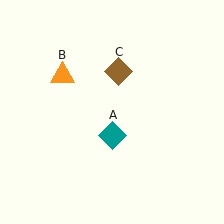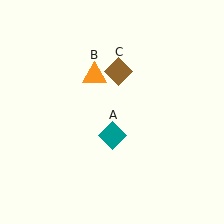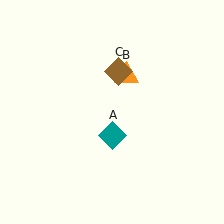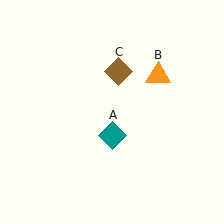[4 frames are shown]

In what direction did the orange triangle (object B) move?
The orange triangle (object B) moved right.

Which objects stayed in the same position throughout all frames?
Teal diamond (object A) and brown diamond (object C) remained stationary.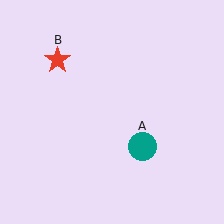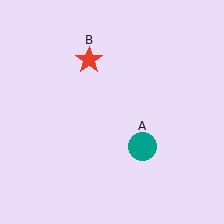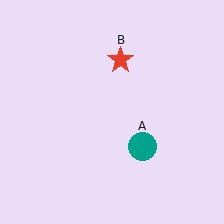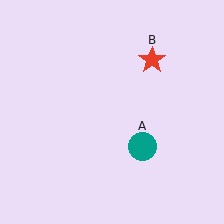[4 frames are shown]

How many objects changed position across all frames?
1 object changed position: red star (object B).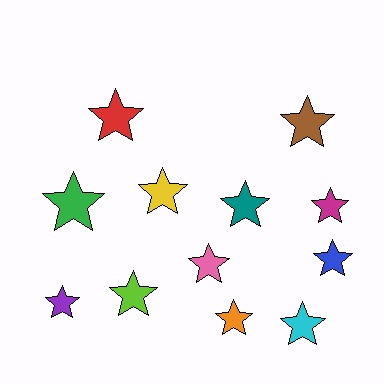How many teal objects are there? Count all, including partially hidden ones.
There is 1 teal object.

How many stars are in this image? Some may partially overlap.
There are 12 stars.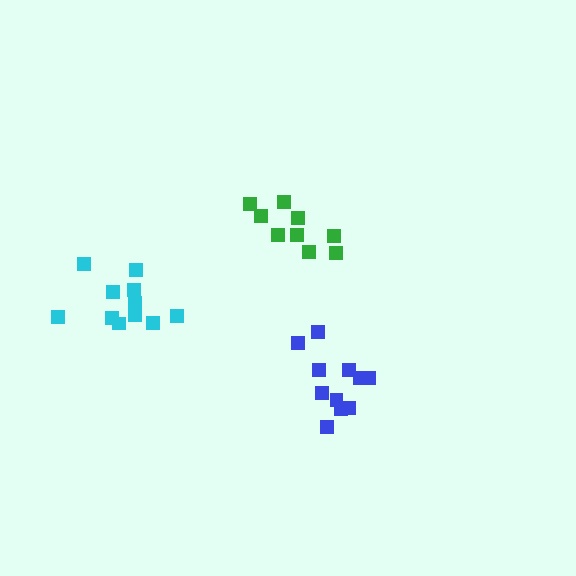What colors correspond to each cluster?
The clusters are colored: green, blue, cyan.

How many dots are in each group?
Group 1: 9 dots, Group 2: 11 dots, Group 3: 11 dots (31 total).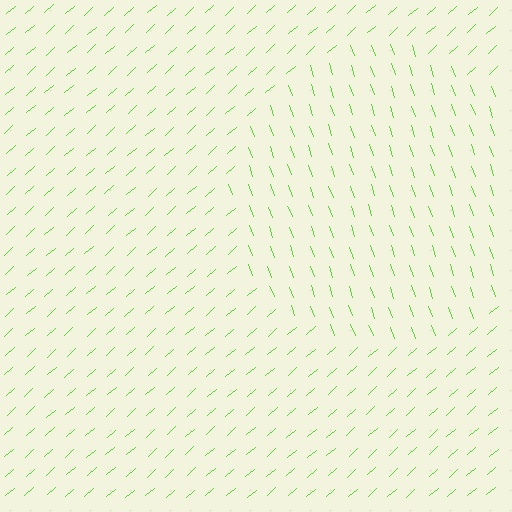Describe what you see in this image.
The image is filled with small lime line segments. A circle region in the image has lines oriented differently from the surrounding lines, creating a visible texture boundary.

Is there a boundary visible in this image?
Yes, there is a texture boundary formed by a change in line orientation.